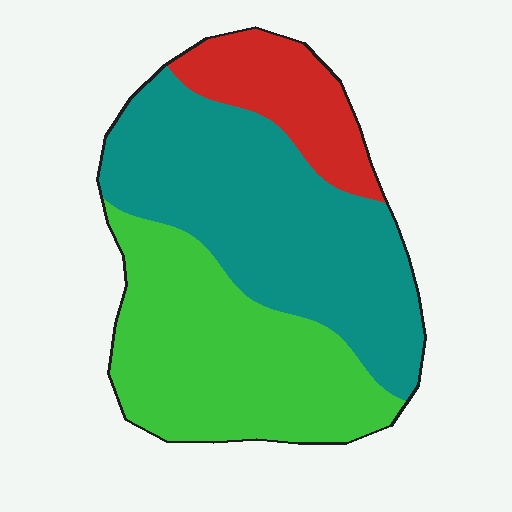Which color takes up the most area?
Teal, at roughly 45%.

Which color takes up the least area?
Red, at roughly 15%.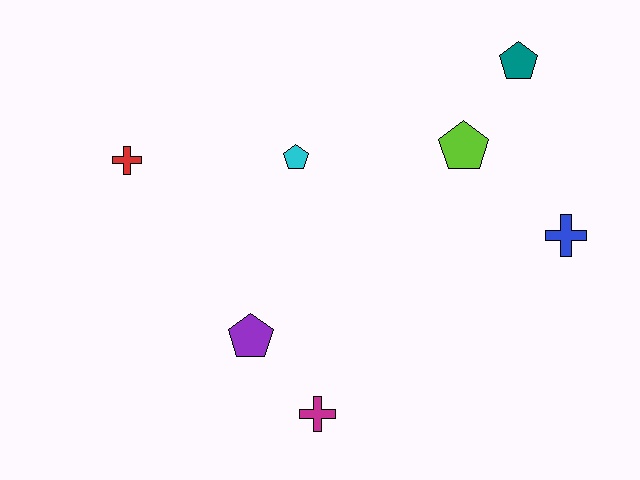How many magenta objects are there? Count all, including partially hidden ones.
There is 1 magenta object.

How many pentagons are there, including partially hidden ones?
There are 4 pentagons.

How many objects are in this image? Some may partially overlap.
There are 7 objects.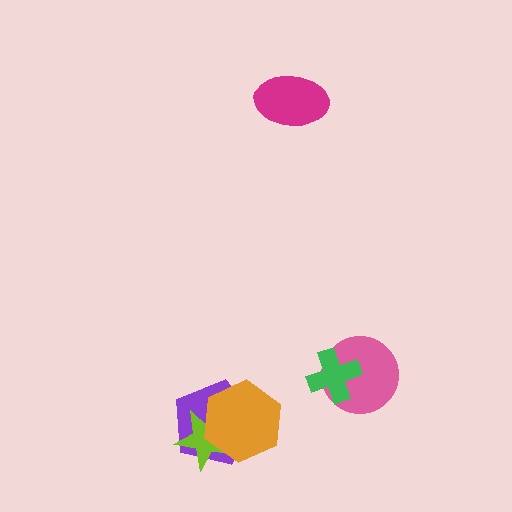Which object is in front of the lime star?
The orange hexagon is in front of the lime star.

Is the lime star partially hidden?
Yes, it is partially covered by another shape.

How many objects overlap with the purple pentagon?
2 objects overlap with the purple pentagon.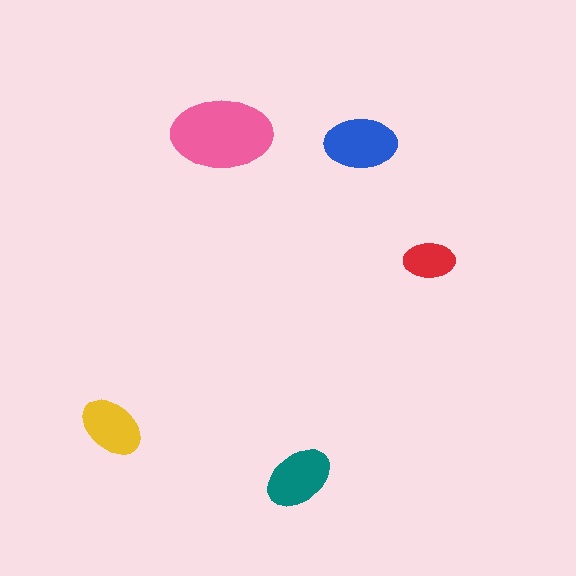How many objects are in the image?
There are 5 objects in the image.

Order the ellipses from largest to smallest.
the pink one, the blue one, the teal one, the yellow one, the red one.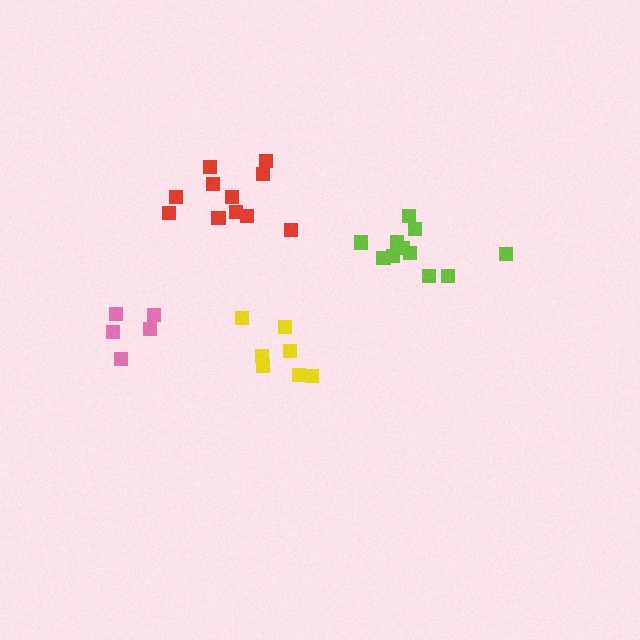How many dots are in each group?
Group 1: 11 dots, Group 2: 5 dots, Group 3: 11 dots, Group 4: 7 dots (34 total).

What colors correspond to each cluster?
The clusters are colored: lime, pink, red, yellow.